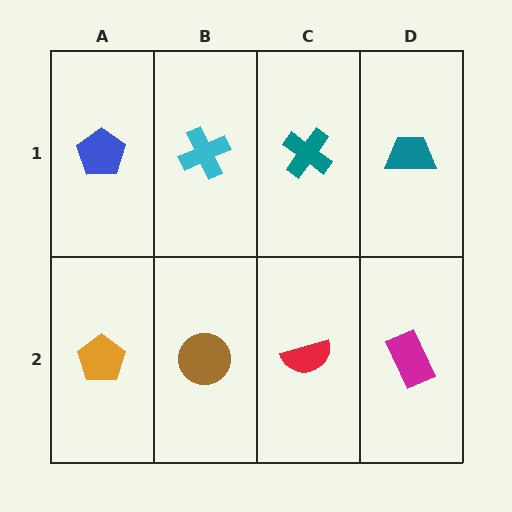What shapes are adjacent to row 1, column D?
A magenta rectangle (row 2, column D), a teal cross (row 1, column C).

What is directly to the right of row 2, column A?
A brown circle.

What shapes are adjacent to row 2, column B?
A cyan cross (row 1, column B), an orange pentagon (row 2, column A), a red semicircle (row 2, column C).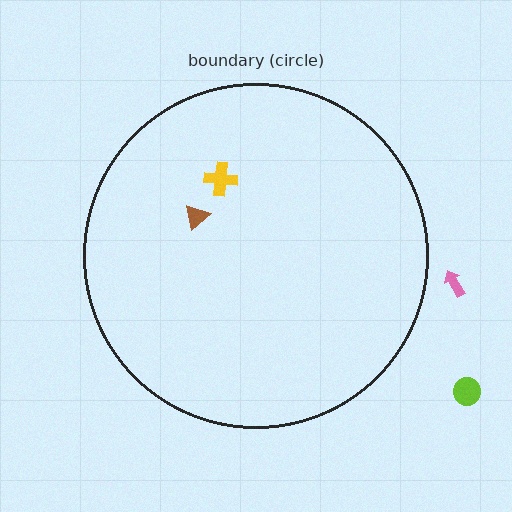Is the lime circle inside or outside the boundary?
Outside.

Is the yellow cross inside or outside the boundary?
Inside.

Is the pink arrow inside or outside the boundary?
Outside.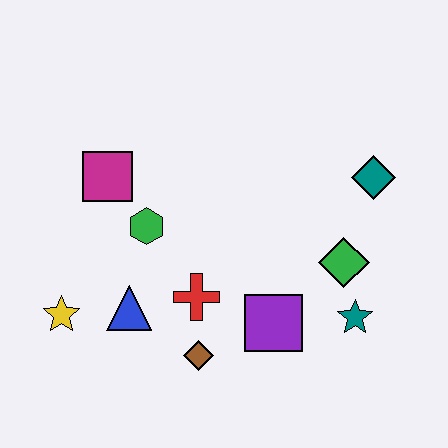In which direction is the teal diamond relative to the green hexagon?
The teal diamond is to the right of the green hexagon.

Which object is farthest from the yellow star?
The teal diamond is farthest from the yellow star.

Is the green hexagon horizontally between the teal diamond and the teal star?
No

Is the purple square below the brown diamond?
No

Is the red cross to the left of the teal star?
Yes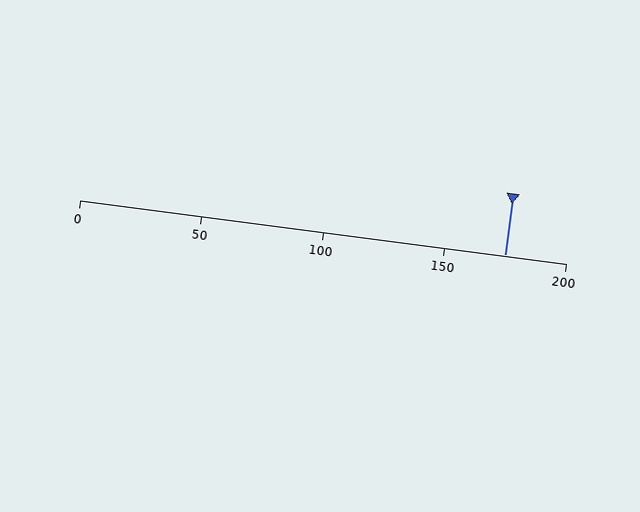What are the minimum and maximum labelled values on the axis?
The axis runs from 0 to 200.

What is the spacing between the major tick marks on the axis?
The major ticks are spaced 50 apart.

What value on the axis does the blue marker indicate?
The marker indicates approximately 175.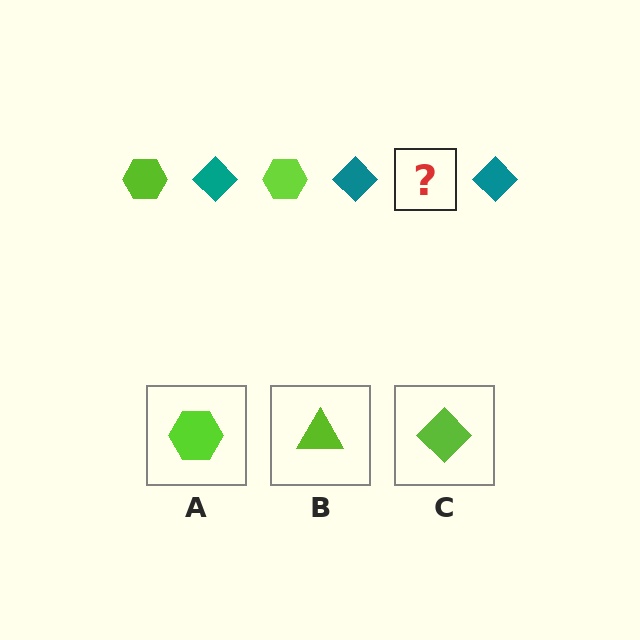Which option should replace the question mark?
Option A.